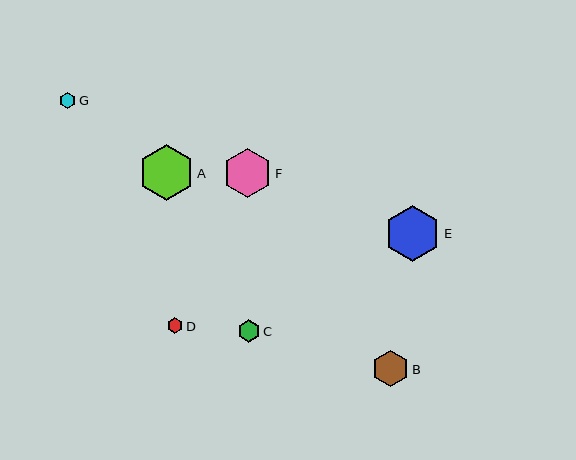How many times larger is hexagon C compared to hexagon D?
Hexagon C is approximately 1.4 times the size of hexagon D.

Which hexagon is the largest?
Hexagon E is the largest with a size of approximately 56 pixels.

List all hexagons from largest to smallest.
From largest to smallest: E, A, F, B, C, G, D.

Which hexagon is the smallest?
Hexagon D is the smallest with a size of approximately 16 pixels.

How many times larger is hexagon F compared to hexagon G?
Hexagon F is approximately 3.1 times the size of hexagon G.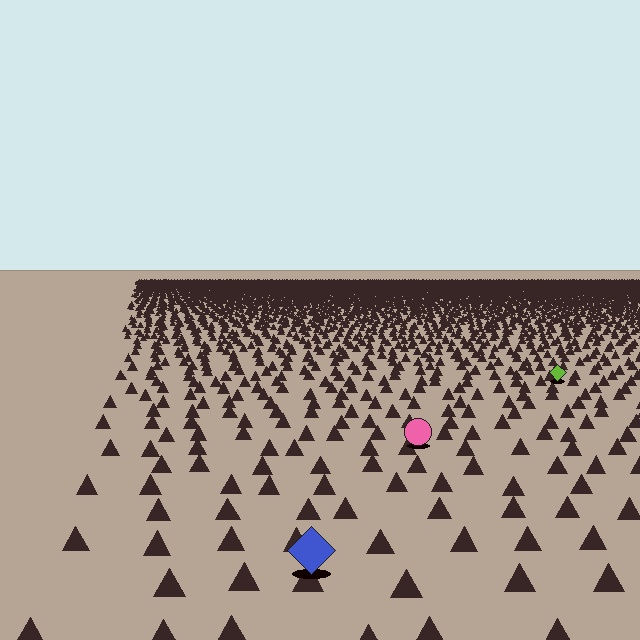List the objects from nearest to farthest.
From nearest to farthest: the blue diamond, the pink circle, the lime diamond.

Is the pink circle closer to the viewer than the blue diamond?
No. The blue diamond is closer — you can tell from the texture gradient: the ground texture is coarser near it.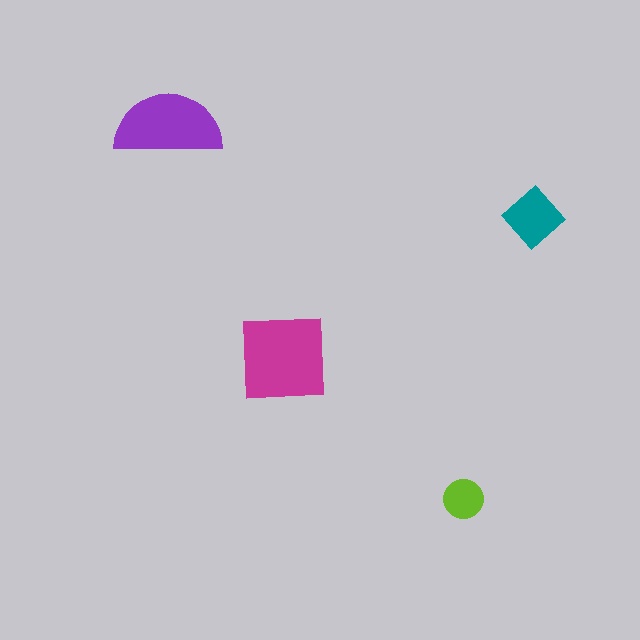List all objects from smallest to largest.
The lime circle, the teal diamond, the purple semicircle, the magenta square.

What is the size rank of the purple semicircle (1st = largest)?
2nd.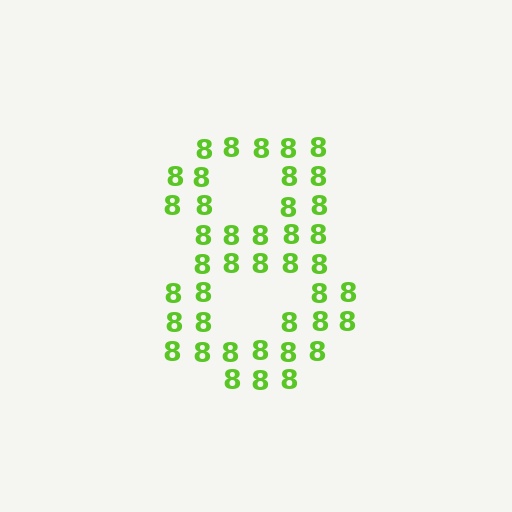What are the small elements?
The small elements are digit 8's.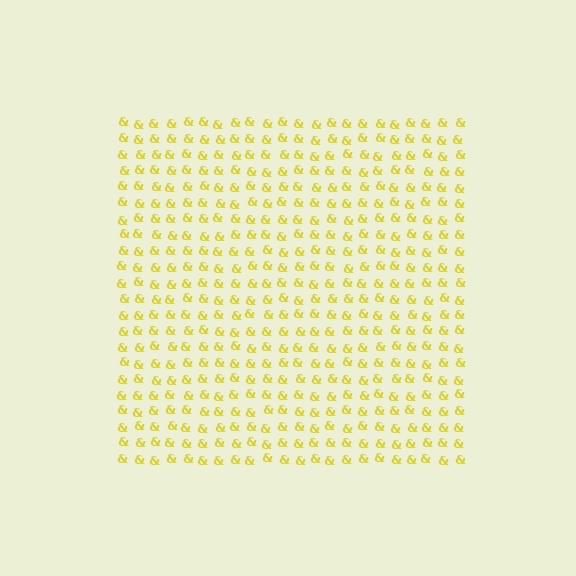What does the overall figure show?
The overall figure shows a square.